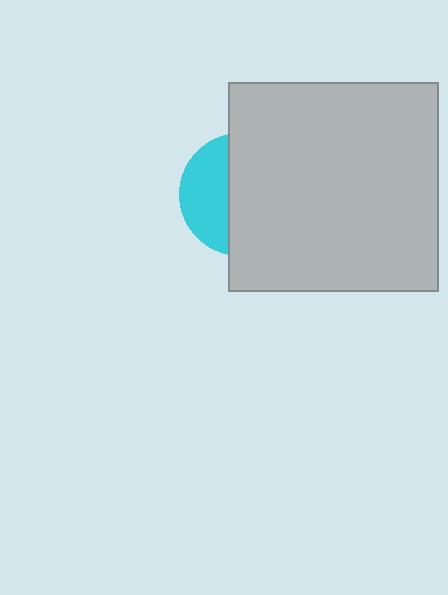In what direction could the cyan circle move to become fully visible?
The cyan circle could move left. That would shift it out from behind the light gray square entirely.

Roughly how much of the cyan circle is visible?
A small part of it is visible (roughly 37%).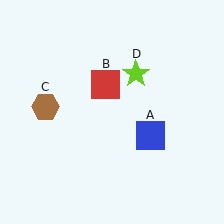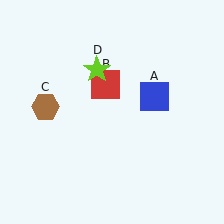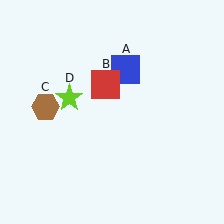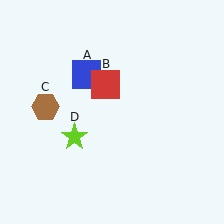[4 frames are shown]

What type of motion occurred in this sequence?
The blue square (object A), lime star (object D) rotated counterclockwise around the center of the scene.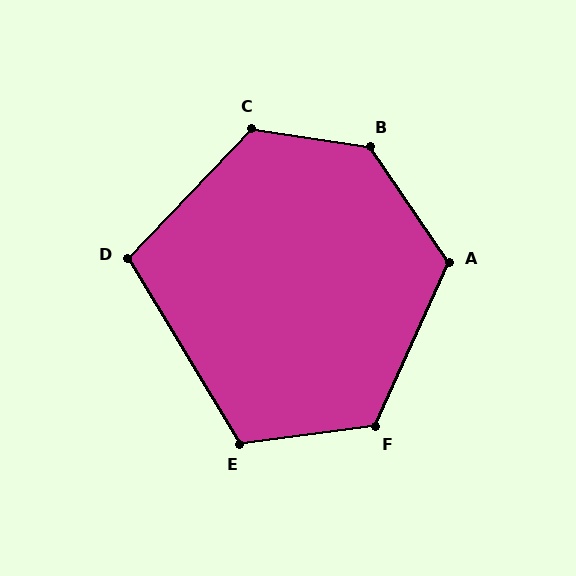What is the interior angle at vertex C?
Approximately 125 degrees (obtuse).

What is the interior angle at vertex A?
Approximately 121 degrees (obtuse).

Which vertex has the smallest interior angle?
D, at approximately 105 degrees.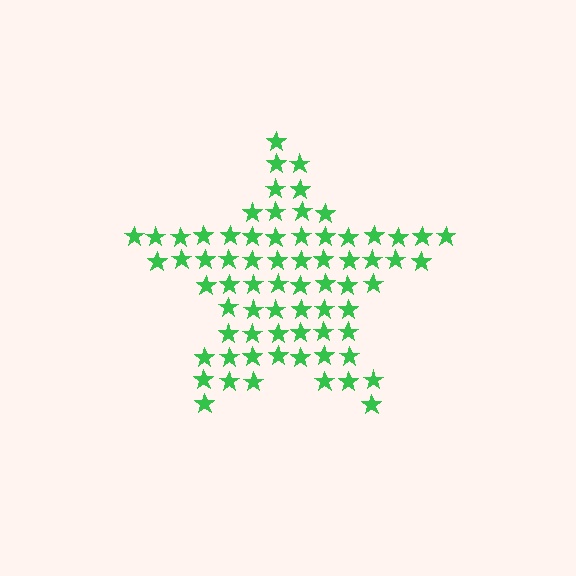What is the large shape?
The large shape is a star.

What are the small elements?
The small elements are stars.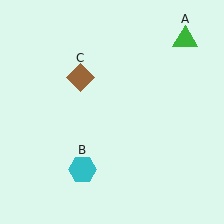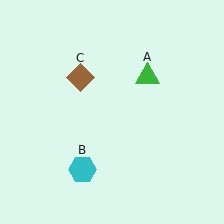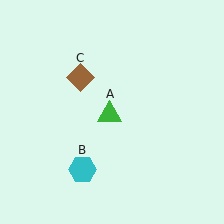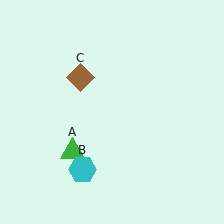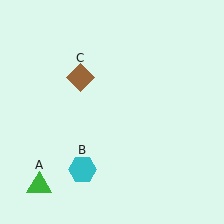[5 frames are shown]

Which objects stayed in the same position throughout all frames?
Cyan hexagon (object B) and brown diamond (object C) remained stationary.